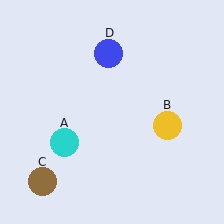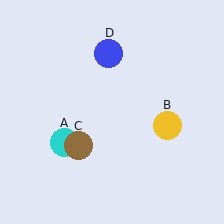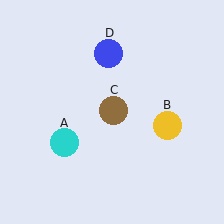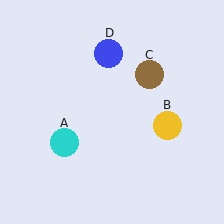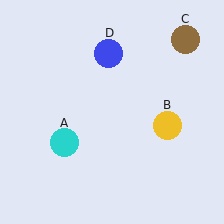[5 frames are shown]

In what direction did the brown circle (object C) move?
The brown circle (object C) moved up and to the right.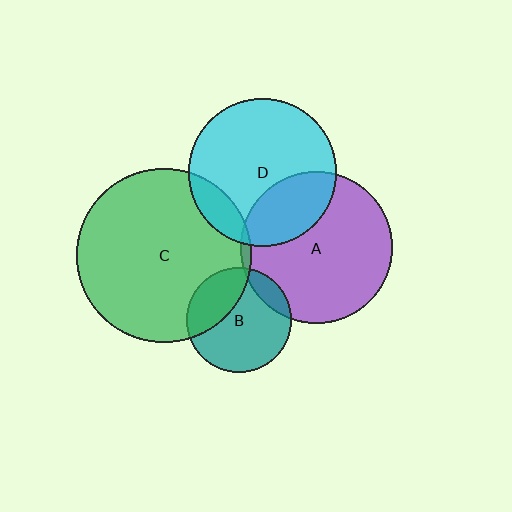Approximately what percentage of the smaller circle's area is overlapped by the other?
Approximately 15%.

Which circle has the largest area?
Circle C (green).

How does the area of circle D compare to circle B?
Approximately 2.0 times.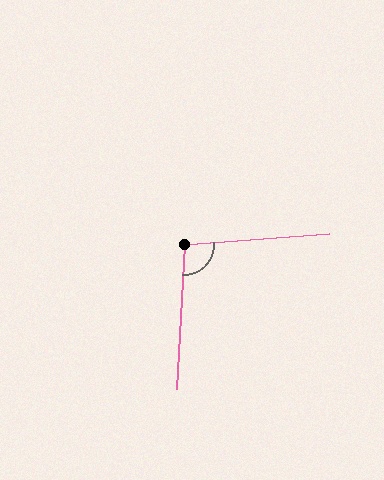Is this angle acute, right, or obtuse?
It is obtuse.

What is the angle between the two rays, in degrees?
Approximately 97 degrees.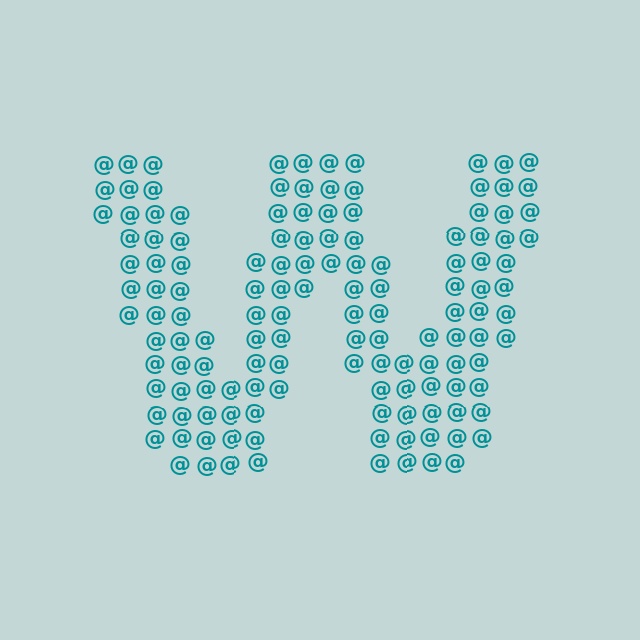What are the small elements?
The small elements are at signs.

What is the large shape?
The large shape is the letter W.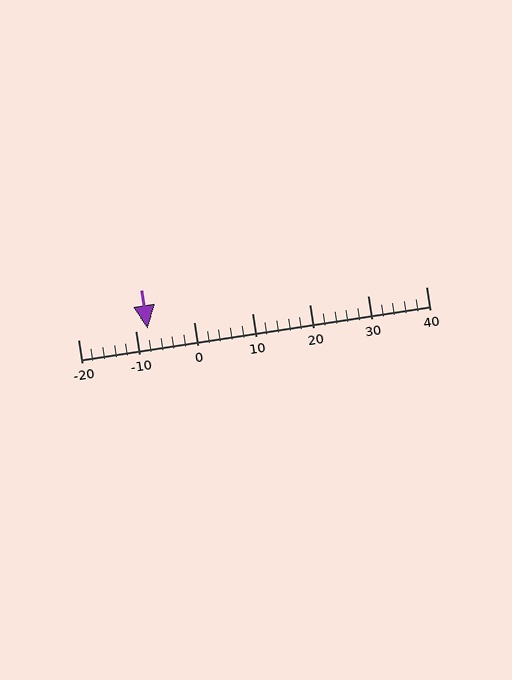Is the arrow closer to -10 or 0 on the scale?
The arrow is closer to -10.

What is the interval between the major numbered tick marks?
The major tick marks are spaced 10 units apart.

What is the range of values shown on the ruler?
The ruler shows values from -20 to 40.